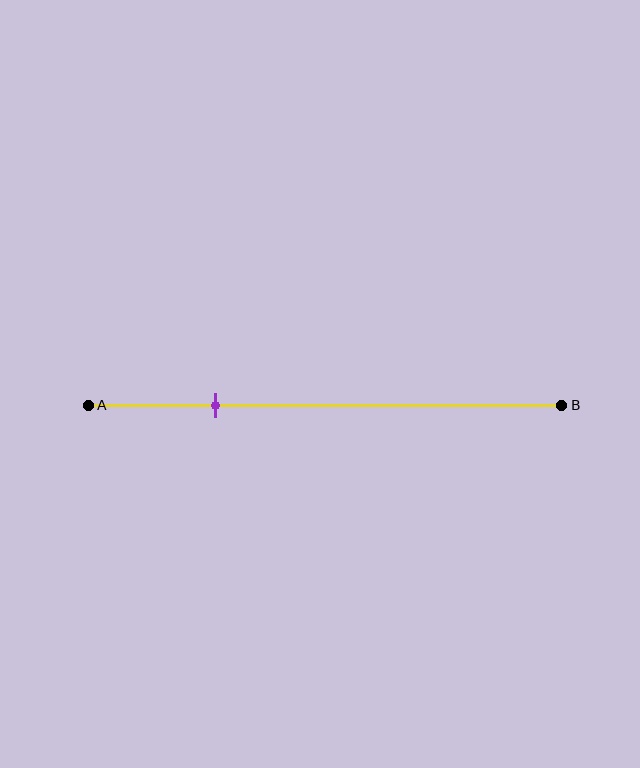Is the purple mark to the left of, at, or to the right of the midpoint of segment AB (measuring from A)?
The purple mark is to the left of the midpoint of segment AB.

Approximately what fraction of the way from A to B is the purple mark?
The purple mark is approximately 25% of the way from A to B.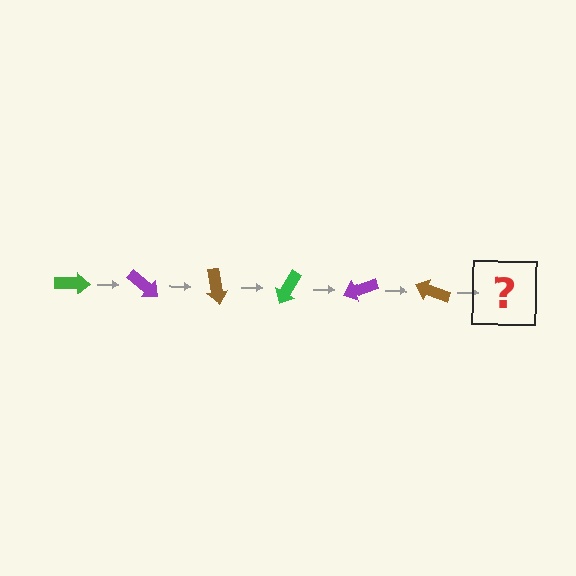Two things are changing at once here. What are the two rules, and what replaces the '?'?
The two rules are that it rotates 40 degrees each step and the color cycles through green, purple, and brown. The '?' should be a green arrow, rotated 240 degrees from the start.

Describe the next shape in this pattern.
It should be a green arrow, rotated 240 degrees from the start.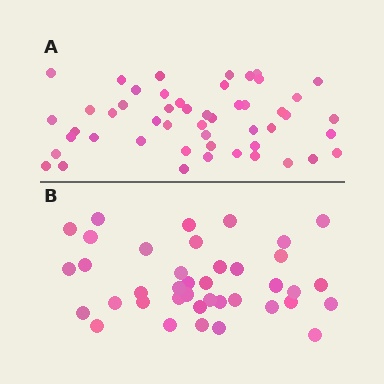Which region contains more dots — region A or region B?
Region A (the top region) has more dots.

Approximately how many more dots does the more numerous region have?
Region A has roughly 12 or so more dots than region B.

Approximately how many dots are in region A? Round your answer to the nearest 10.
About 50 dots.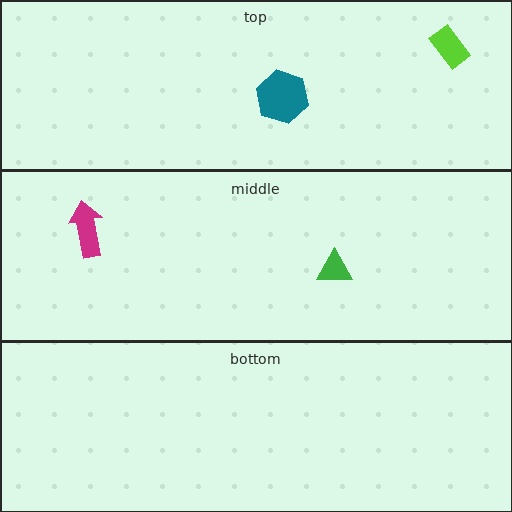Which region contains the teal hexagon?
The top region.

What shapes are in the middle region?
The magenta arrow, the green triangle.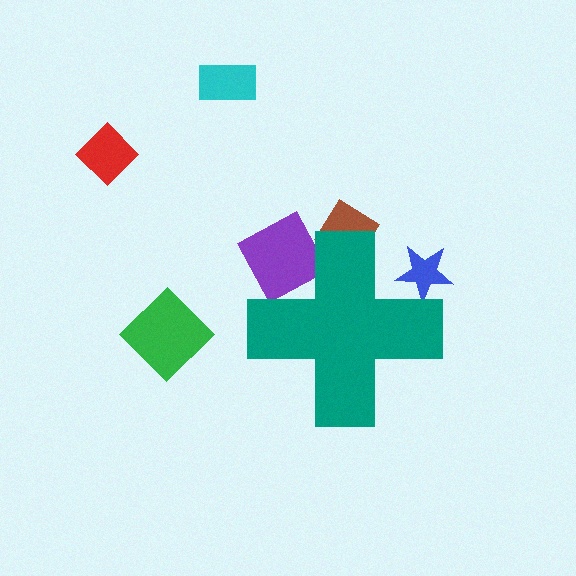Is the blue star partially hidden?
Yes, the blue star is partially hidden behind the teal cross.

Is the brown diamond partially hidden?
Yes, the brown diamond is partially hidden behind the teal cross.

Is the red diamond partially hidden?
No, the red diamond is fully visible.